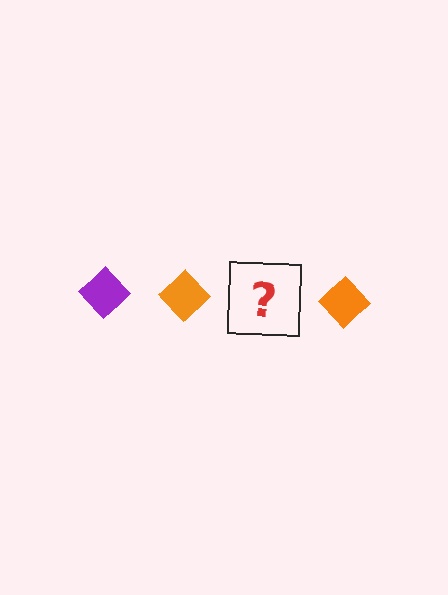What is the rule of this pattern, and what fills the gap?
The rule is that the pattern cycles through purple, orange diamonds. The gap should be filled with a purple diamond.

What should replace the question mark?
The question mark should be replaced with a purple diamond.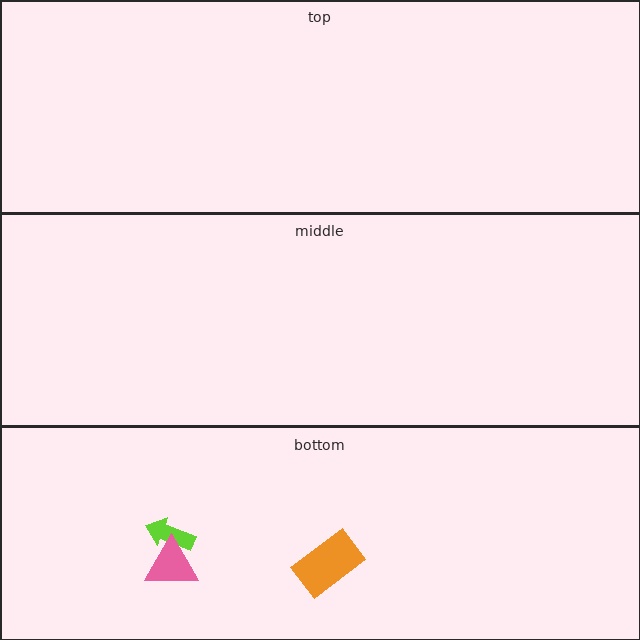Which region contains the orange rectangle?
The bottom region.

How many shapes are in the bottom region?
3.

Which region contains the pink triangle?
The bottom region.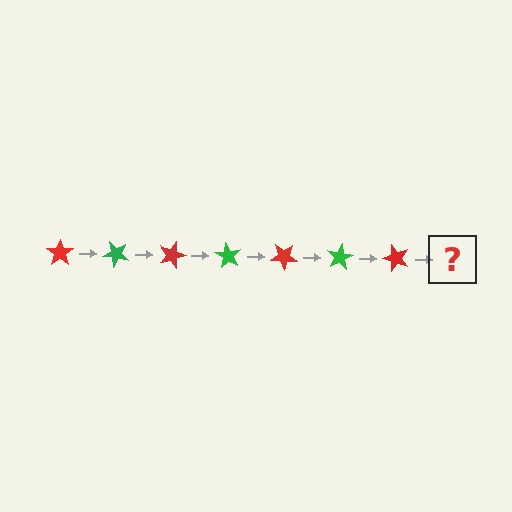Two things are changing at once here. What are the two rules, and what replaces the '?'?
The two rules are that it rotates 45 degrees each step and the color cycles through red and green. The '?' should be a green star, rotated 315 degrees from the start.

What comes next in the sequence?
The next element should be a green star, rotated 315 degrees from the start.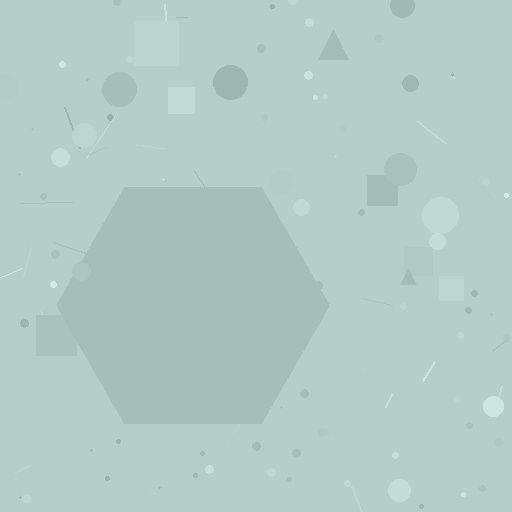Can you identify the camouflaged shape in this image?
The camouflaged shape is a hexagon.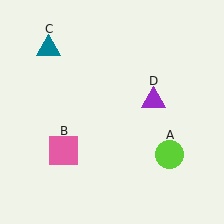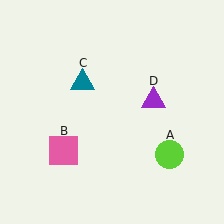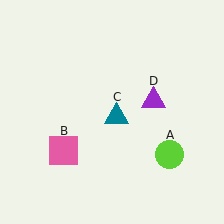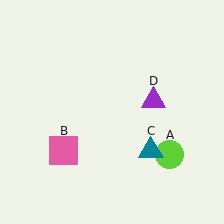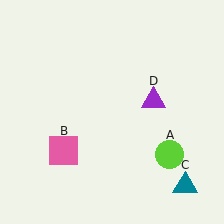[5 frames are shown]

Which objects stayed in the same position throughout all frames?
Lime circle (object A) and pink square (object B) and purple triangle (object D) remained stationary.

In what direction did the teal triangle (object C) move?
The teal triangle (object C) moved down and to the right.